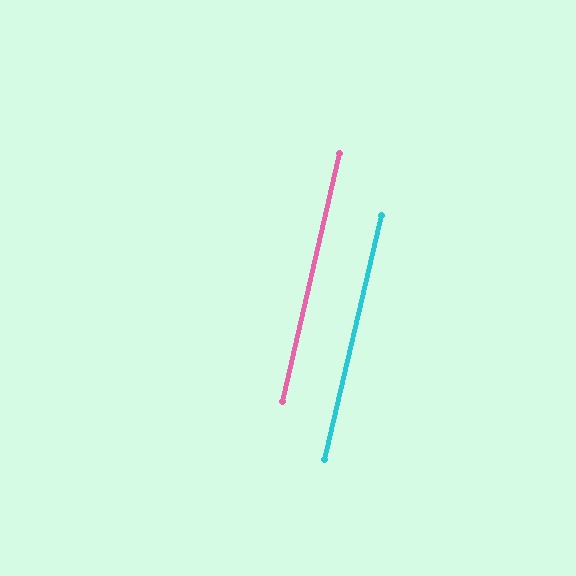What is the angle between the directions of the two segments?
Approximately 0 degrees.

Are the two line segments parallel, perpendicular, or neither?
Parallel — their directions differ by only 0.2°.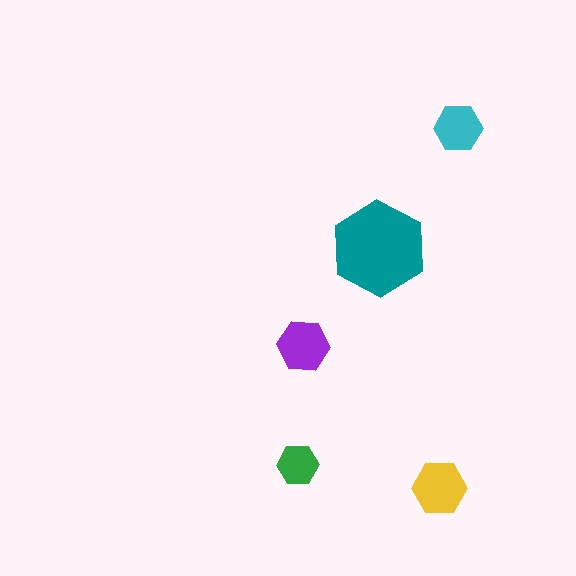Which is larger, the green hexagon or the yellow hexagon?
The yellow one.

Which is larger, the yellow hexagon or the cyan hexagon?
The yellow one.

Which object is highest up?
The cyan hexagon is topmost.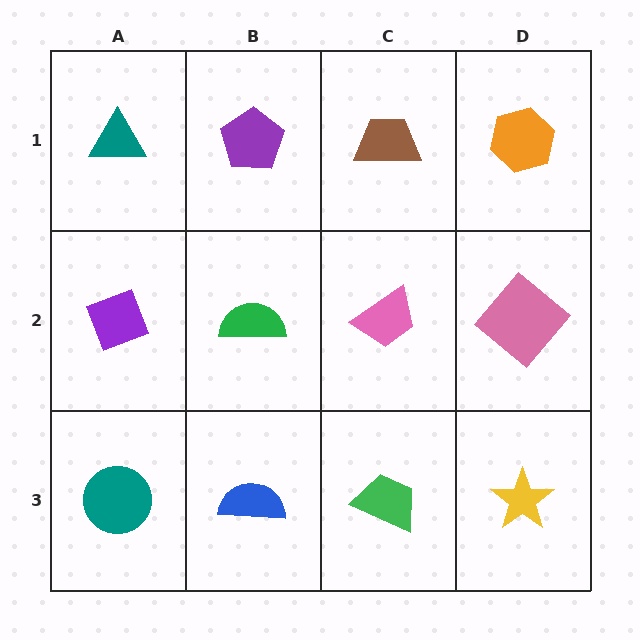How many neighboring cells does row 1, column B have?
3.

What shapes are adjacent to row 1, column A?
A purple diamond (row 2, column A), a purple pentagon (row 1, column B).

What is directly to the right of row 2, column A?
A green semicircle.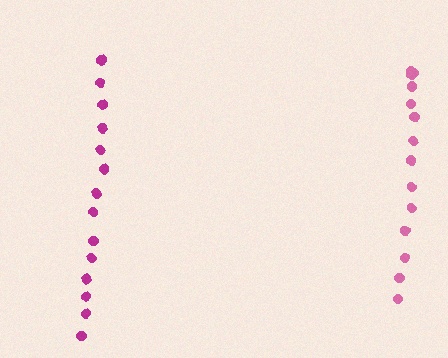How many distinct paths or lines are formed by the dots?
There are 2 distinct paths.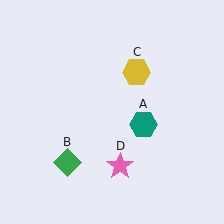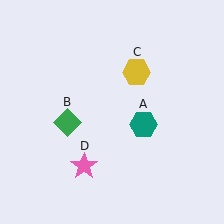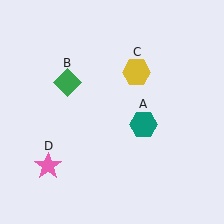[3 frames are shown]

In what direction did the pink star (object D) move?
The pink star (object D) moved left.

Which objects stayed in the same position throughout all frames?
Teal hexagon (object A) and yellow hexagon (object C) remained stationary.